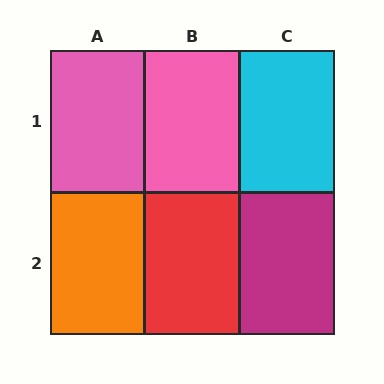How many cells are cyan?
1 cell is cyan.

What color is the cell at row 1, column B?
Pink.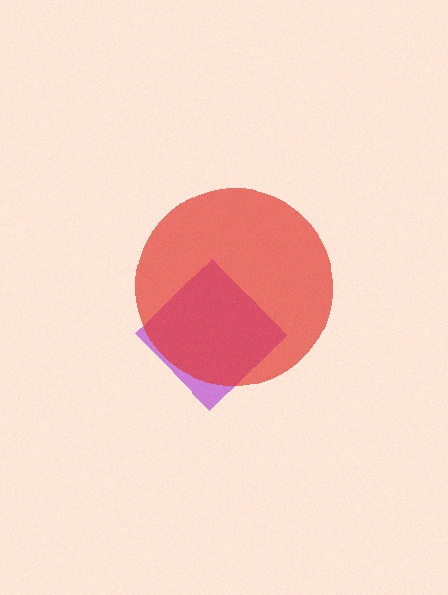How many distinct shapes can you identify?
There are 2 distinct shapes: a purple diamond, a red circle.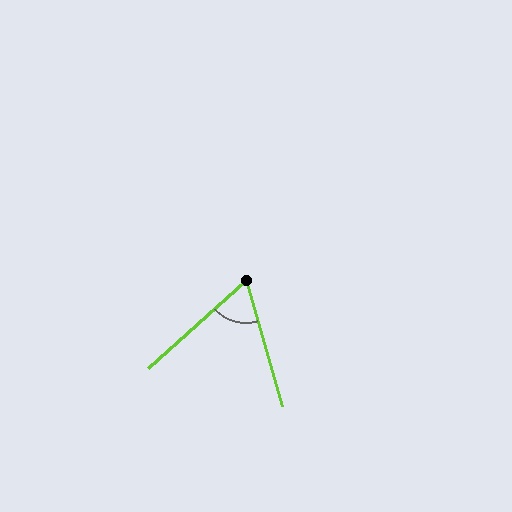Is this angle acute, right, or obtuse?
It is acute.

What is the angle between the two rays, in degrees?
Approximately 64 degrees.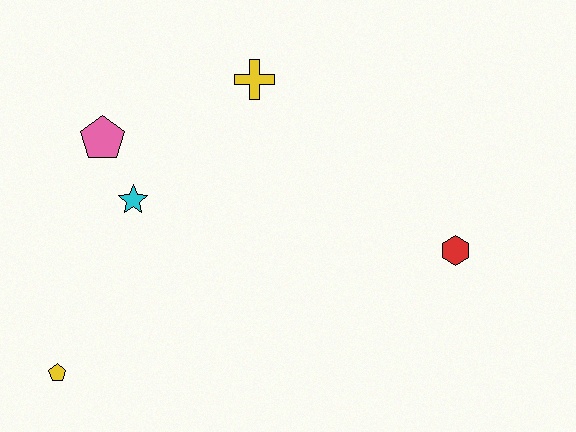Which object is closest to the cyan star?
The pink pentagon is closest to the cyan star.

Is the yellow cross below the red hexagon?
No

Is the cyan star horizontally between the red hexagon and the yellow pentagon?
Yes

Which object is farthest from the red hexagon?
The yellow pentagon is farthest from the red hexagon.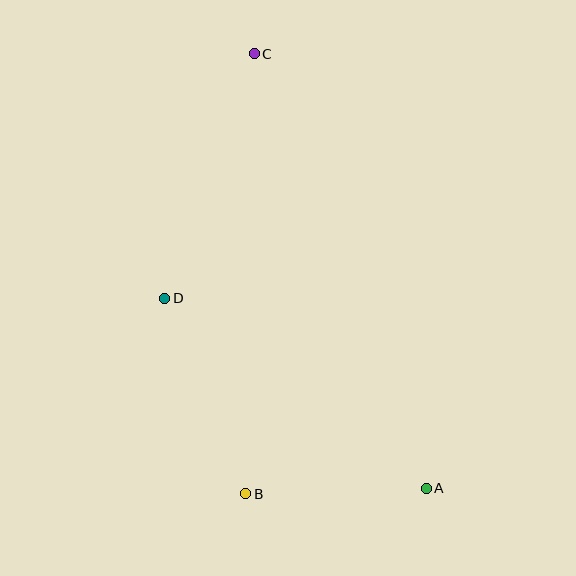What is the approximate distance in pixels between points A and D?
The distance between A and D is approximately 323 pixels.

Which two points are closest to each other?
Points A and B are closest to each other.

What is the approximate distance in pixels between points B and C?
The distance between B and C is approximately 440 pixels.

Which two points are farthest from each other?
Points A and C are farthest from each other.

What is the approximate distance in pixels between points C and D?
The distance between C and D is approximately 260 pixels.